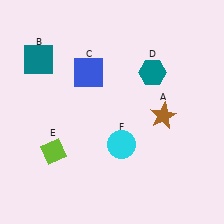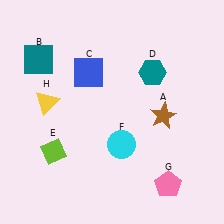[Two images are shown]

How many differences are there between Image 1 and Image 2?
There are 2 differences between the two images.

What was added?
A pink pentagon (G), a yellow triangle (H) were added in Image 2.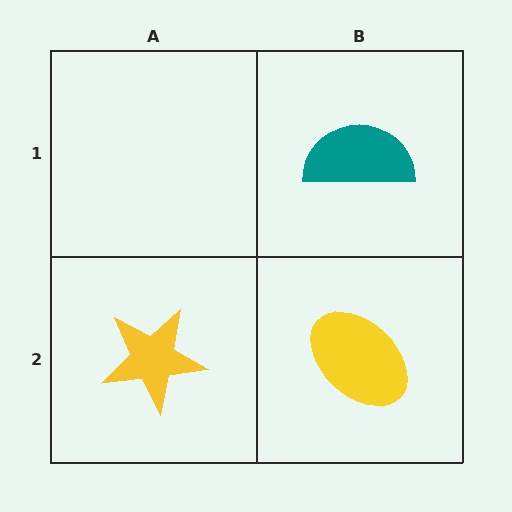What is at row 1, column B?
A teal semicircle.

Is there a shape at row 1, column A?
No, that cell is empty.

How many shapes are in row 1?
1 shape.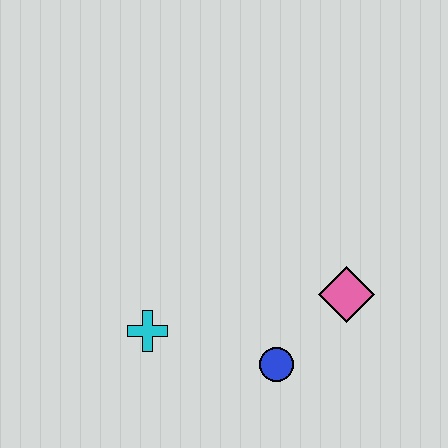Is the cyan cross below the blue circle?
No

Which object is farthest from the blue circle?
The cyan cross is farthest from the blue circle.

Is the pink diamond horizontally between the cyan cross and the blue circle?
No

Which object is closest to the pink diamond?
The blue circle is closest to the pink diamond.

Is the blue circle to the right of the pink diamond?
No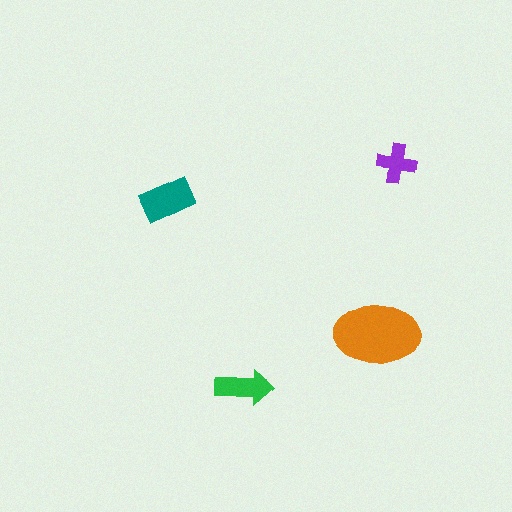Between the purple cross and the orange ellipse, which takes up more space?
The orange ellipse.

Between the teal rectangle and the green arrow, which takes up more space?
The teal rectangle.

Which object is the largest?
The orange ellipse.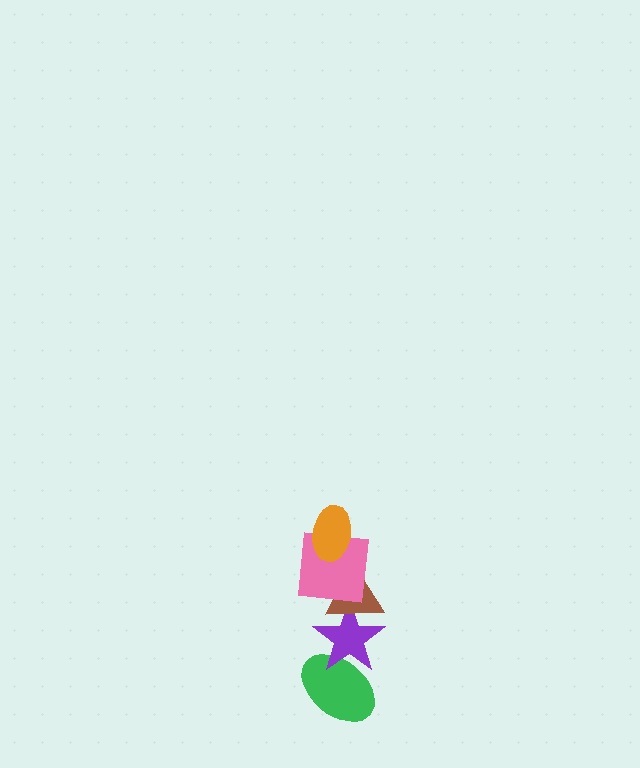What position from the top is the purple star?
The purple star is 4th from the top.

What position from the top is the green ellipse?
The green ellipse is 5th from the top.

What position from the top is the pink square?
The pink square is 2nd from the top.